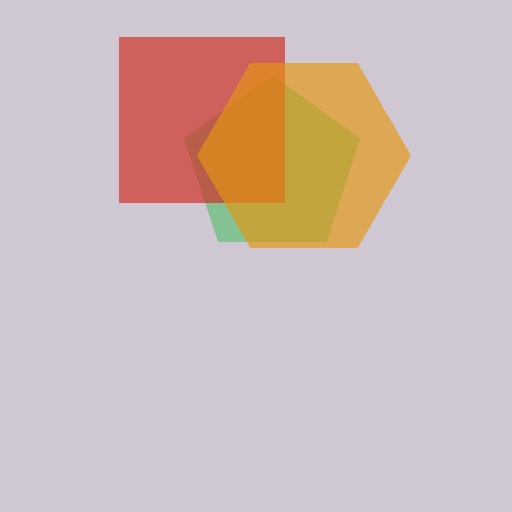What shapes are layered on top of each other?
The layered shapes are: a green pentagon, a red square, an orange hexagon.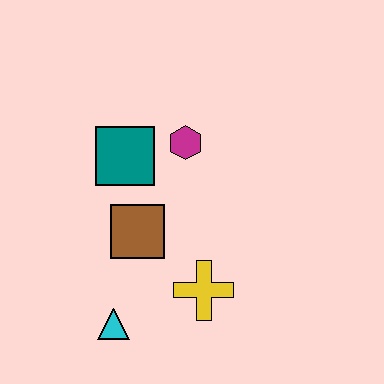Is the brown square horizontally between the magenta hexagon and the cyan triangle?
Yes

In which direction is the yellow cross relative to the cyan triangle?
The yellow cross is to the right of the cyan triangle.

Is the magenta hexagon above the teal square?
Yes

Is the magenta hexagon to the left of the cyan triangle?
No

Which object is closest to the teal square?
The magenta hexagon is closest to the teal square.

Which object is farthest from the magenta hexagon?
The cyan triangle is farthest from the magenta hexagon.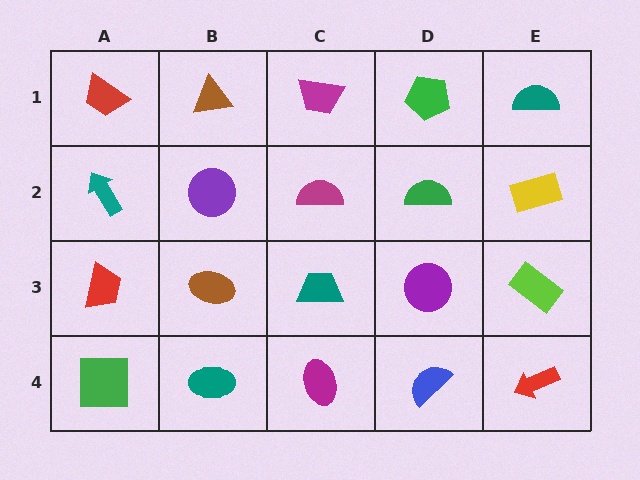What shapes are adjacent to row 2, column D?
A green pentagon (row 1, column D), a purple circle (row 3, column D), a magenta semicircle (row 2, column C), a yellow rectangle (row 2, column E).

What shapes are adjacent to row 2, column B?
A brown triangle (row 1, column B), a brown ellipse (row 3, column B), a teal arrow (row 2, column A), a magenta semicircle (row 2, column C).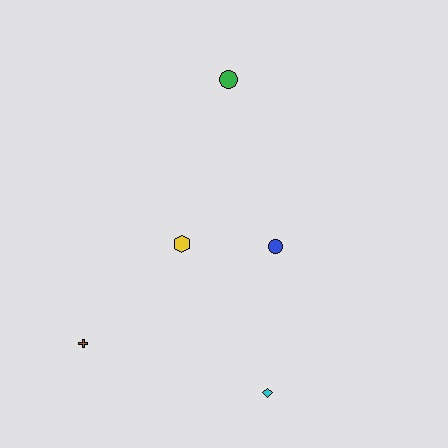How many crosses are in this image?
There is 1 cross.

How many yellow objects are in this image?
There is 1 yellow object.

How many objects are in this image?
There are 5 objects.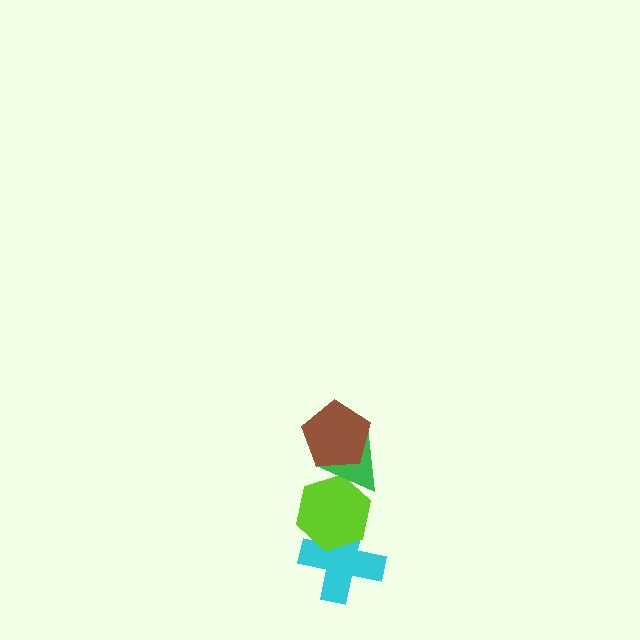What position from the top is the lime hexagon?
The lime hexagon is 3rd from the top.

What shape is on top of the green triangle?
The brown pentagon is on top of the green triangle.